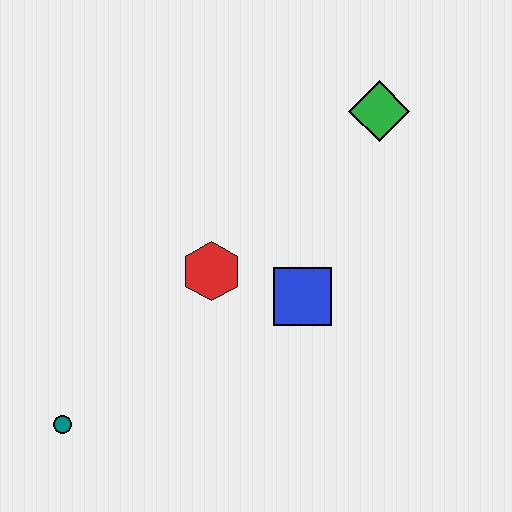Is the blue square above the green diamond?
No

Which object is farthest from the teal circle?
The green diamond is farthest from the teal circle.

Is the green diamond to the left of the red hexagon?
No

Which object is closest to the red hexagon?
The blue square is closest to the red hexagon.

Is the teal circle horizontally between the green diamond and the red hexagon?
No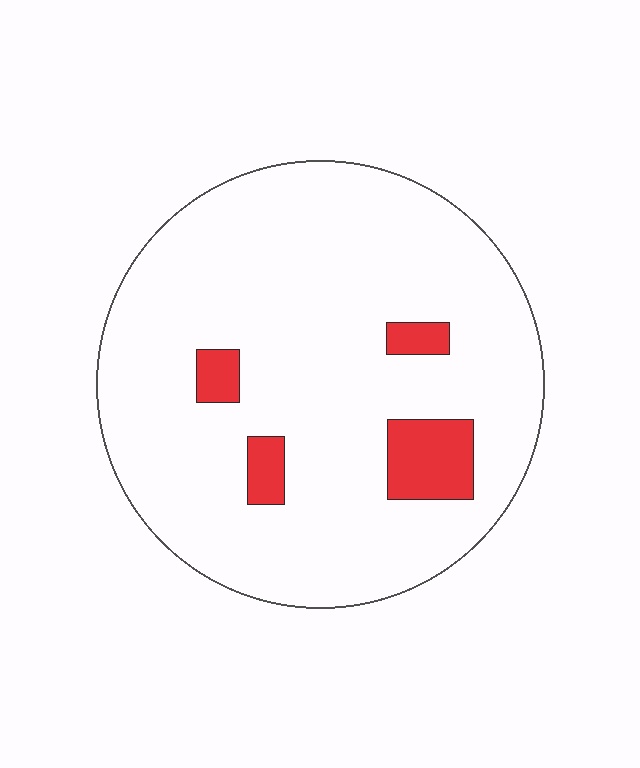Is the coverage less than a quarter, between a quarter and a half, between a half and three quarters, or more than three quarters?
Less than a quarter.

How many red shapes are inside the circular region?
4.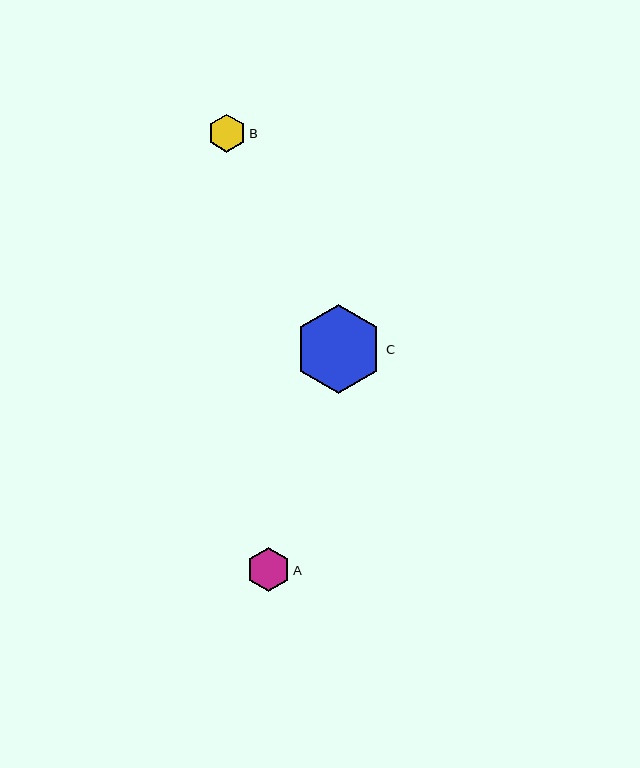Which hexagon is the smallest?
Hexagon B is the smallest with a size of approximately 38 pixels.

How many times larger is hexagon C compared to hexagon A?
Hexagon C is approximately 2.0 times the size of hexagon A.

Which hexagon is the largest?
Hexagon C is the largest with a size of approximately 88 pixels.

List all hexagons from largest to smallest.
From largest to smallest: C, A, B.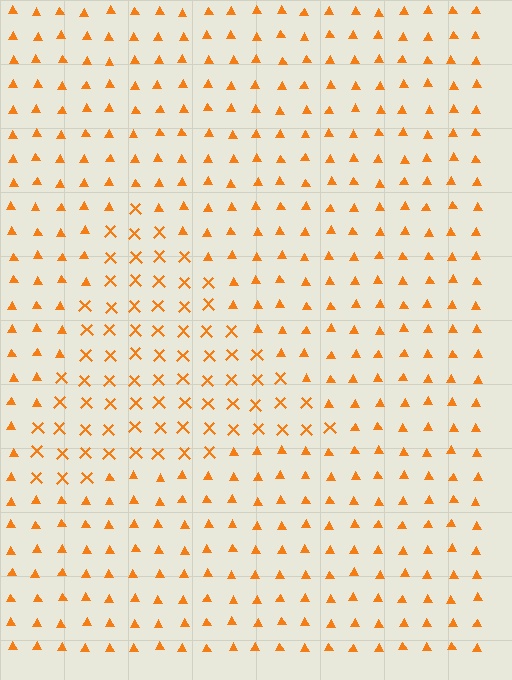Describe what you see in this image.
The image is filled with small orange elements arranged in a uniform grid. A triangle-shaped region contains X marks, while the surrounding area contains triangles. The boundary is defined purely by the change in element shape.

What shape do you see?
I see a triangle.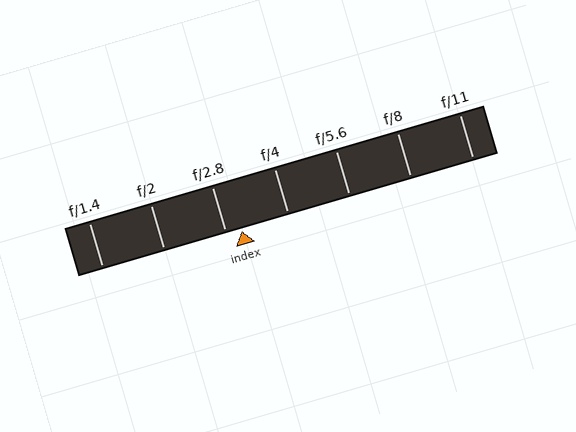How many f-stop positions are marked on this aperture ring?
There are 7 f-stop positions marked.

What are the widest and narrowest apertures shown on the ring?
The widest aperture shown is f/1.4 and the narrowest is f/11.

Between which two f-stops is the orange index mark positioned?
The index mark is between f/2.8 and f/4.